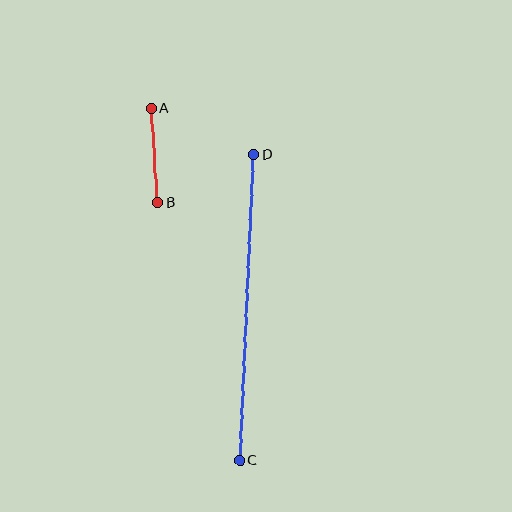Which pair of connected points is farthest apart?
Points C and D are farthest apart.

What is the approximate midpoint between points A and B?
The midpoint is at approximately (154, 155) pixels.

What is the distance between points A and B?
The distance is approximately 95 pixels.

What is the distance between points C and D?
The distance is approximately 306 pixels.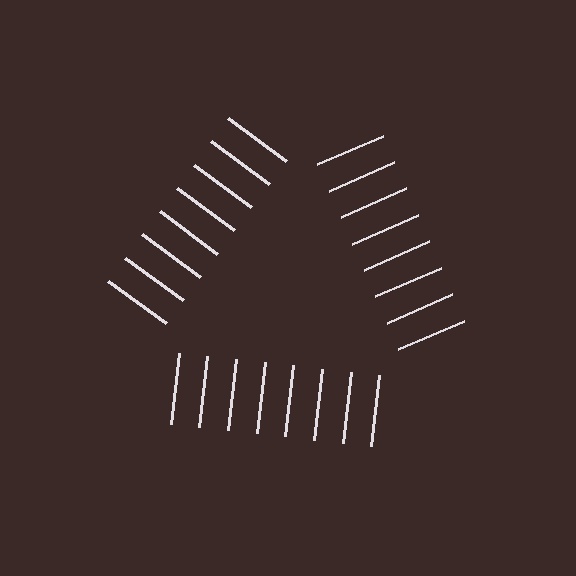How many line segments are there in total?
24 — 8 along each of the 3 edges.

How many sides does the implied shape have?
3 sides — the line-ends trace a triangle.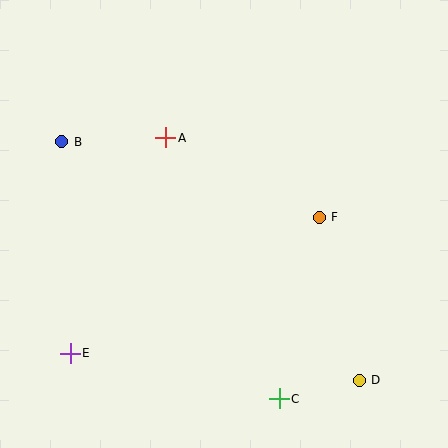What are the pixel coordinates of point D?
Point D is at (359, 380).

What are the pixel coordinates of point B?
Point B is at (62, 142).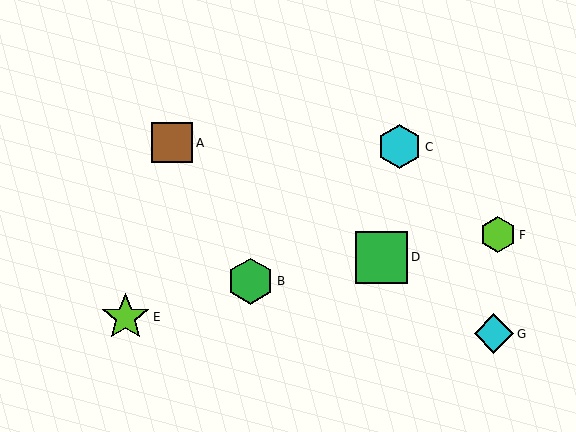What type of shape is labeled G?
Shape G is a cyan diamond.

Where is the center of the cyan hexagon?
The center of the cyan hexagon is at (400, 147).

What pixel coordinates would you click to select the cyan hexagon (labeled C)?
Click at (400, 147) to select the cyan hexagon C.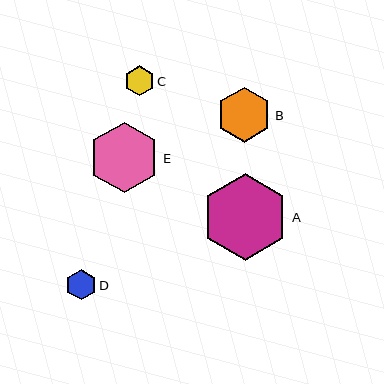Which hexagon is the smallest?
Hexagon C is the smallest with a size of approximately 30 pixels.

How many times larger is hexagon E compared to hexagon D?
Hexagon E is approximately 2.3 times the size of hexagon D.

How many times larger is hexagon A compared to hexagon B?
Hexagon A is approximately 1.6 times the size of hexagon B.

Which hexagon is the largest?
Hexagon A is the largest with a size of approximately 87 pixels.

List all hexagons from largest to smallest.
From largest to smallest: A, E, B, D, C.